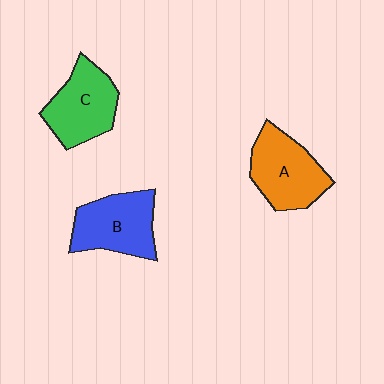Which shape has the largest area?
Shape A (orange).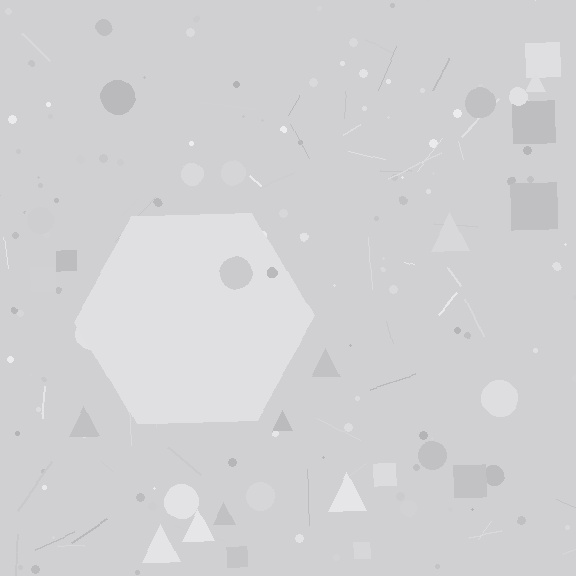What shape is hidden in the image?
A hexagon is hidden in the image.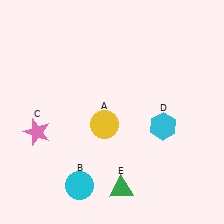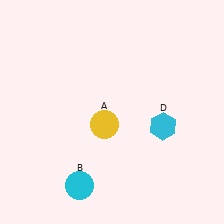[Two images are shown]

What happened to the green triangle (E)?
The green triangle (E) was removed in Image 2. It was in the bottom-right area of Image 1.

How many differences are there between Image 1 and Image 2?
There are 2 differences between the two images.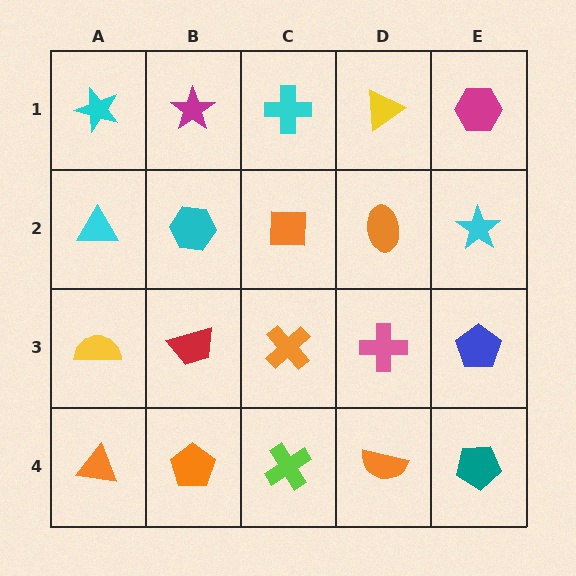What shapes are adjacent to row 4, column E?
A blue pentagon (row 3, column E), an orange semicircle (row 4, column D).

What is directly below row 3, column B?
An orange pentagon.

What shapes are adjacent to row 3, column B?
A cyan hexagon (row 2, column B), an orange pentagon (row 4, column B), a yellow semicircle (row 3, column A), an orange cross (row 3, column C).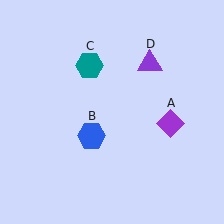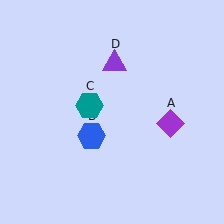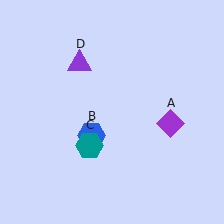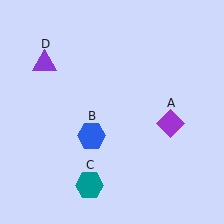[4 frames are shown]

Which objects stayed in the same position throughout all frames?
Purple diamond (object A) and blue hexagon (object B) remained stationary.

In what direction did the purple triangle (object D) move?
The purple triangle (object D) moved left.